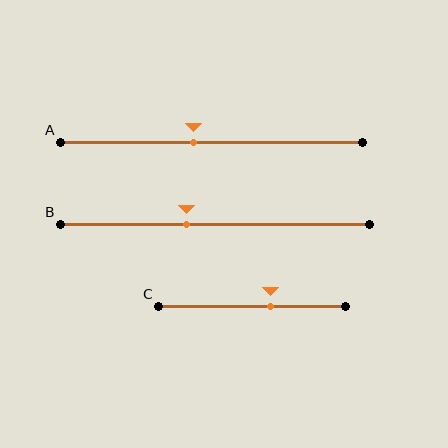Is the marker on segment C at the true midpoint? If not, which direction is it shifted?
No, the marker on segment C is shifted to the right by about 10% of the segment length.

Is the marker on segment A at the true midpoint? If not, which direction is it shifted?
No, the marker on segment A is shifted to the left by about 6% of the segment length.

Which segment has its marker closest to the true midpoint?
Segment A has its marker closest to the true midpoint.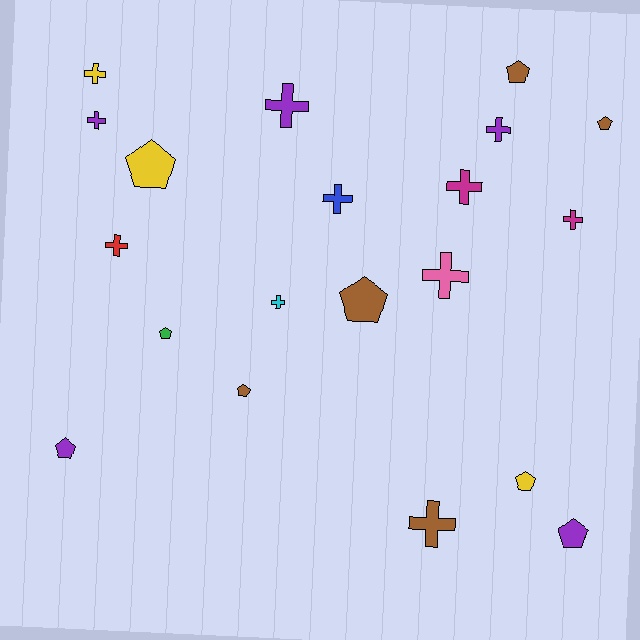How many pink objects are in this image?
There is 1 pink object.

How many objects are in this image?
There are 20 objects.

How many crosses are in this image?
There are 11 crosses.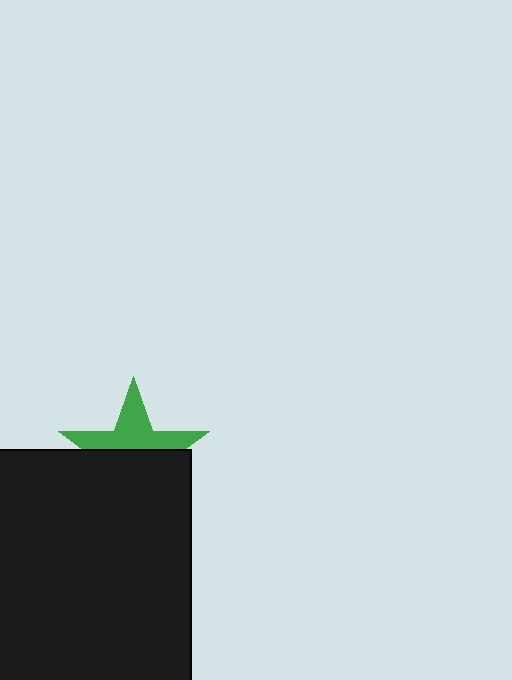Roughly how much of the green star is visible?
About half of it is visible (roughly 46%).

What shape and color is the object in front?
The object in front is a black square.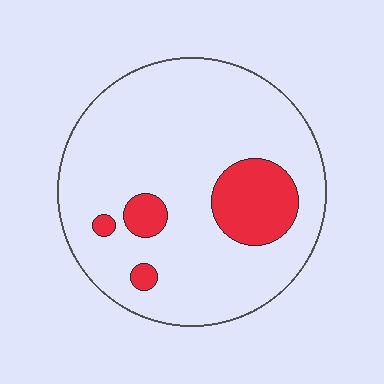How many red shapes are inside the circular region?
4.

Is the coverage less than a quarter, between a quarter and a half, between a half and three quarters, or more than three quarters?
Less than a quarter.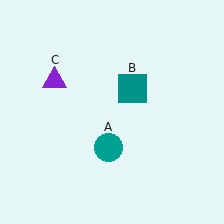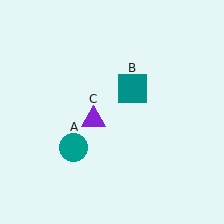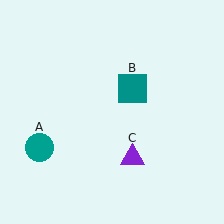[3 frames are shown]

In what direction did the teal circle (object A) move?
The teal circle (object A) moved left.